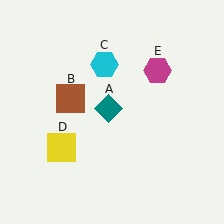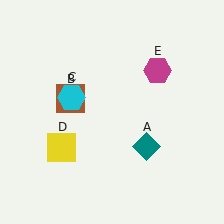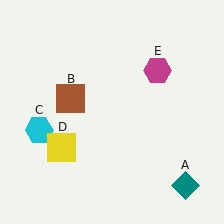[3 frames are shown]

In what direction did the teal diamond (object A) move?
The teal diamond (object A) moved down and to the right.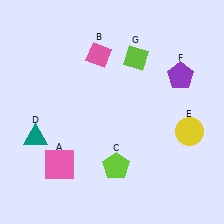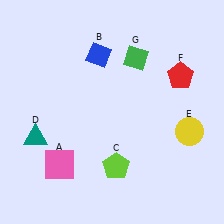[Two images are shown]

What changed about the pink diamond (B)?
In Image 1, B is pink. In Image 2, it changed to blue.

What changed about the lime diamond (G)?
In Image 1, G is lime. In Image 2, it changed to green.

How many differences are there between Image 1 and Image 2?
There are 3 differences between the two images.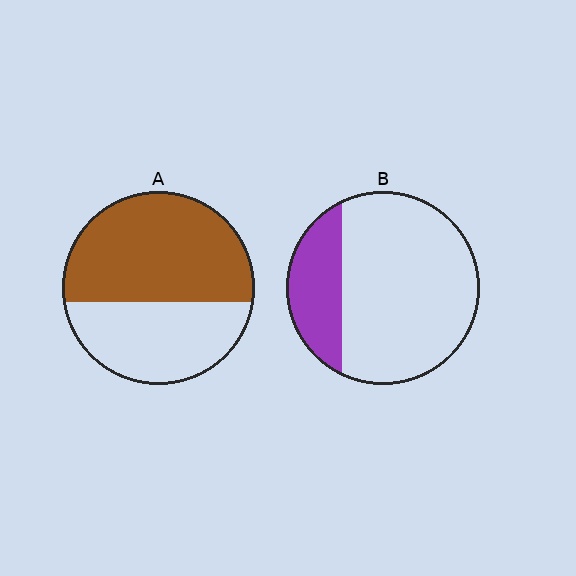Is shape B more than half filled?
No.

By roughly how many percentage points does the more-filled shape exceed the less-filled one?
By roughly 35 percentage points (A over B).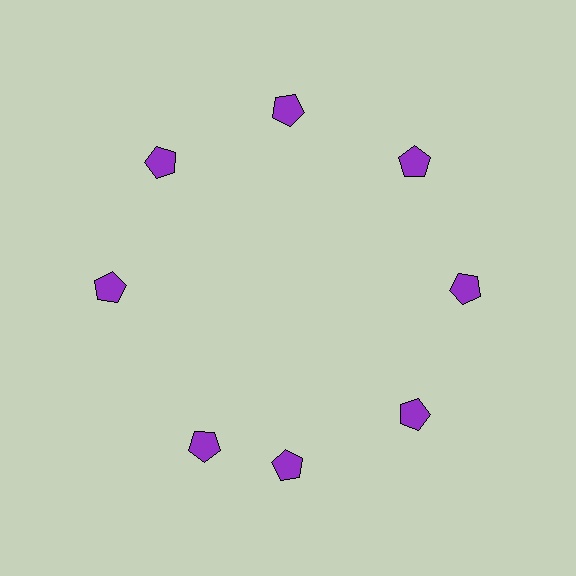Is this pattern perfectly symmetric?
No. The 8 purple pentagons are arranged in a ring, but one element near the 8 o'clock position is rotated out of alignment along the ring, breaking the 8-fold rotational symmetry.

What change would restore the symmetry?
The symmetry would be restored by rotating it back into even spacing with its neighbors so that all 8 pentagons sit at equal angles and equal distance from the center.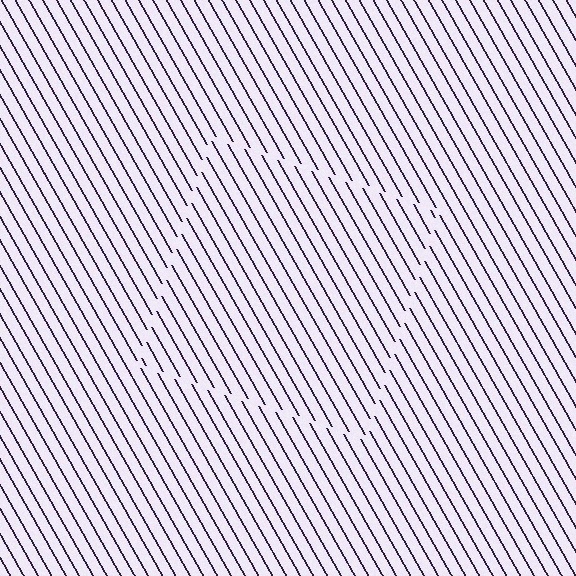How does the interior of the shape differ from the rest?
The interior of the shape contains the same grating, shifted by half a period — the contour is defined by the phase discontinuity where line-ends from the inner and outer gratings abut.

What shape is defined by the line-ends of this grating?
An illusory square. The interior of the shape contains the same grating, shifted by half a period — the contour is defined by the phase discontinuity where line-ends from the inner and outer gratings abut.